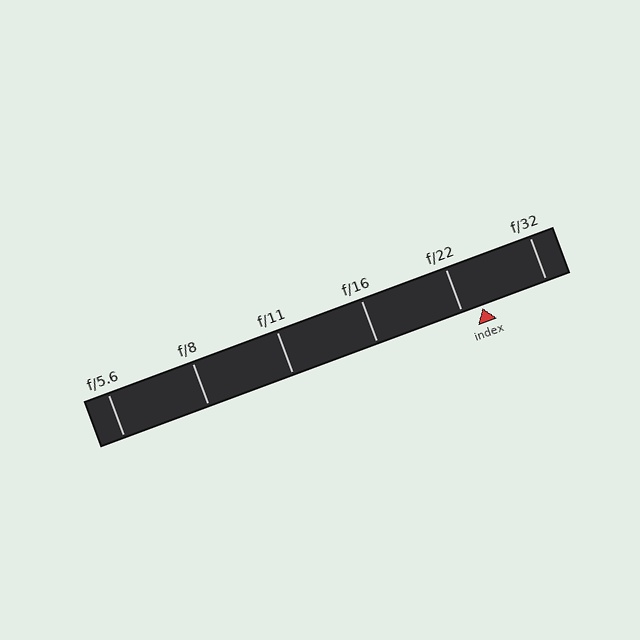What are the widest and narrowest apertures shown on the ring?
The widest aperture shown is f/5.6 and the narrowest is f/32.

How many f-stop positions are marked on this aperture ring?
There are 6 f-stop positions marked.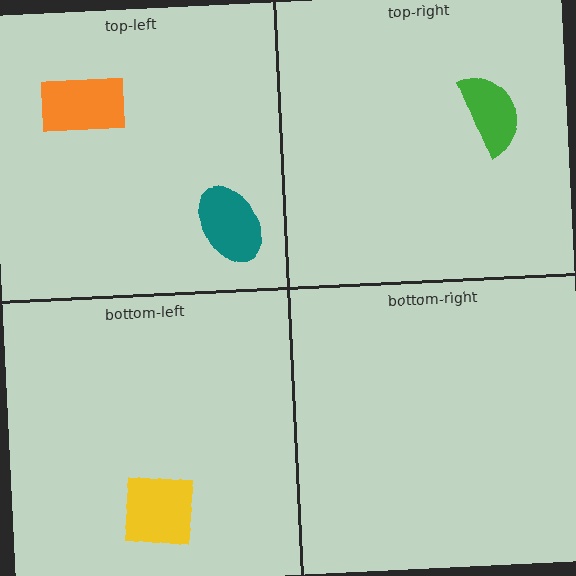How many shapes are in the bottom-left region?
1.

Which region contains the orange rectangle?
The top-left region.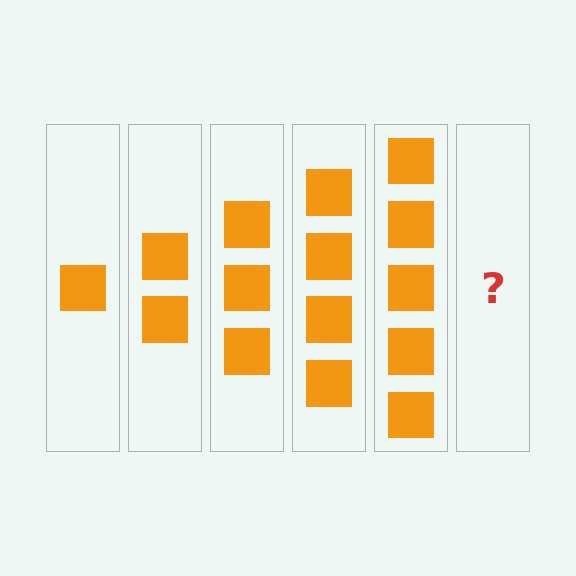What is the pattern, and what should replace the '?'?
The pattern is that each step adds one more square. The '?' should be 6 squares.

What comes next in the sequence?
The next element should be 6 squares.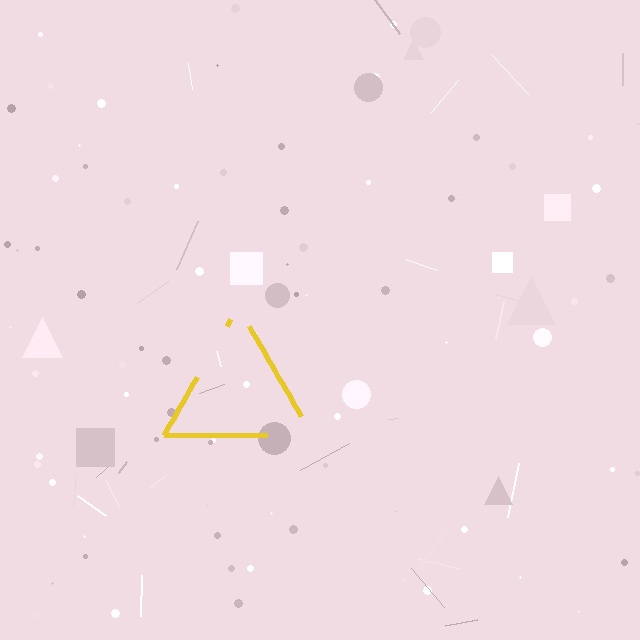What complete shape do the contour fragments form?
The contour fragments form a triangle.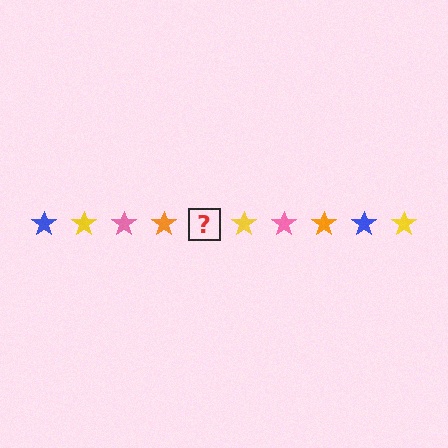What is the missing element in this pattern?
The missing element is a blue star.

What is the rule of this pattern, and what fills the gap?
The rule is that the pattern cycles through blue, yellow, pink, orange stars. The gap should be filled with a blue star.